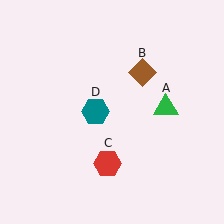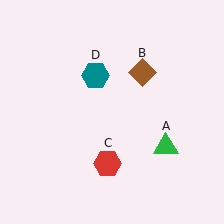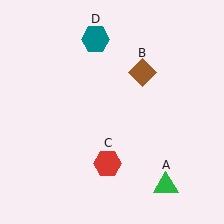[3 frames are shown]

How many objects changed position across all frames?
2 objects changed position: green triangle (object A), teal hexagon (object D).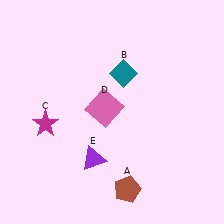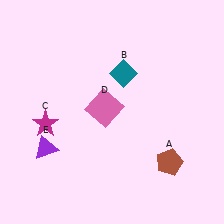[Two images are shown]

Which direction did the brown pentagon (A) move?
The brown pentagon (A) moved right.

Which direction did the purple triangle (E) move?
The purple triangle (E) moved left.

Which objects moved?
The objects that moved are: the brown pentagon (A), the purple triangle (E).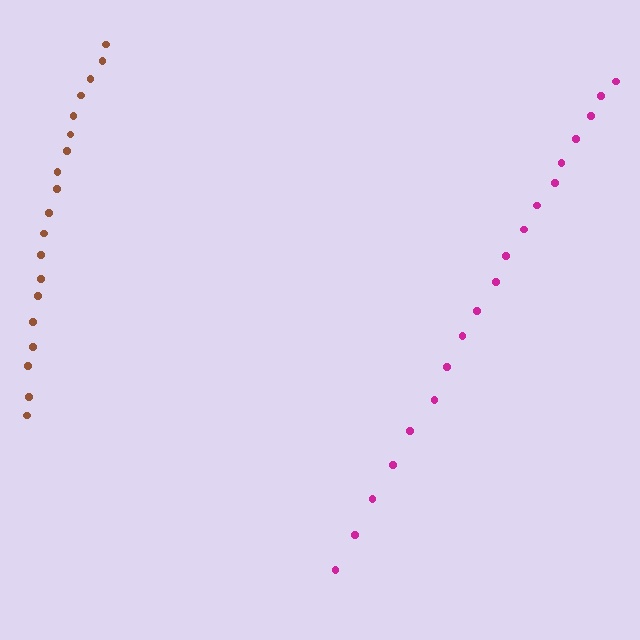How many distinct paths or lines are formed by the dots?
There are 2 distinct paths.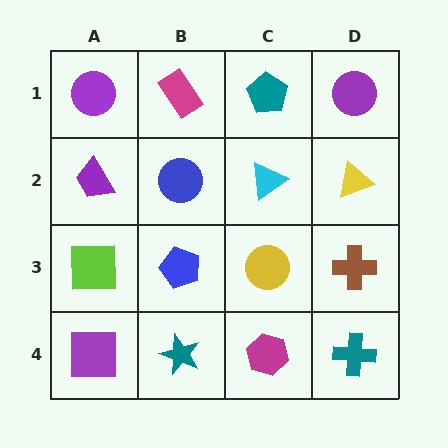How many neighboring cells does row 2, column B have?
4.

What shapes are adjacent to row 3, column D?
A yellow triangle (row 2, column D), a teal cross (row 4, column D), a yellow circle (row 3, column C).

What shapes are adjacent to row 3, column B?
A blue circle (row 2, column B), a teal star (row 4, column B), a lime square (row 3, column A), a yellow circle (row 3, column C).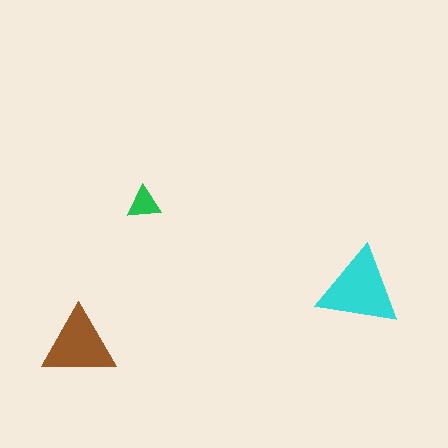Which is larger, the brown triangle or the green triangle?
The brown one.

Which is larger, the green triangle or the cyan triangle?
The cyan one.